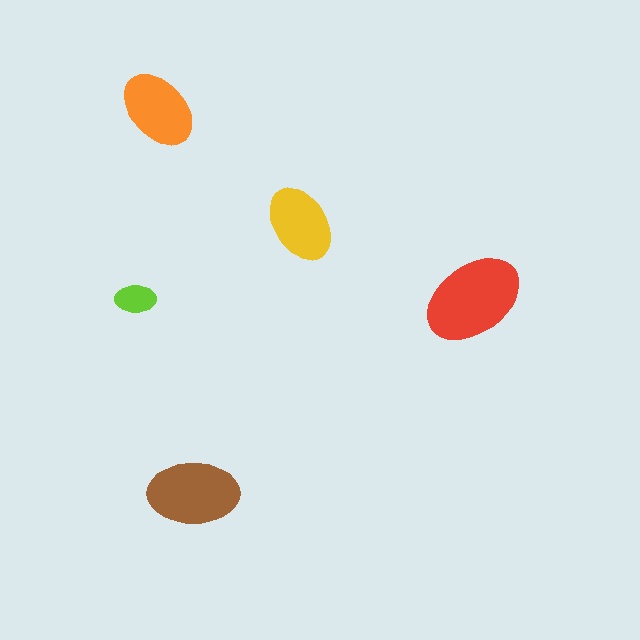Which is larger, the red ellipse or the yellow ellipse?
The red one.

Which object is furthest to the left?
The lime ellipse is leftmost.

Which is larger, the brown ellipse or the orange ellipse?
The brown one.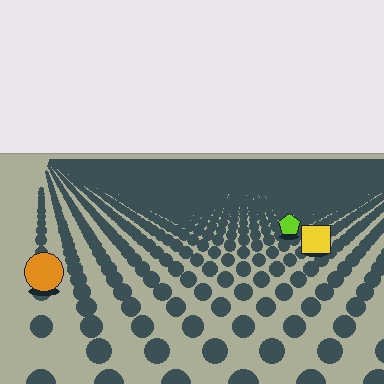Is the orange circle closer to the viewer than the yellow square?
Yes. The orange circle is closer — you can tell from the texture gradient: the ground texture is coarser near it.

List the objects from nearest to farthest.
From nearest to farthest: the orange circle, the yellow square, the lime pentagon.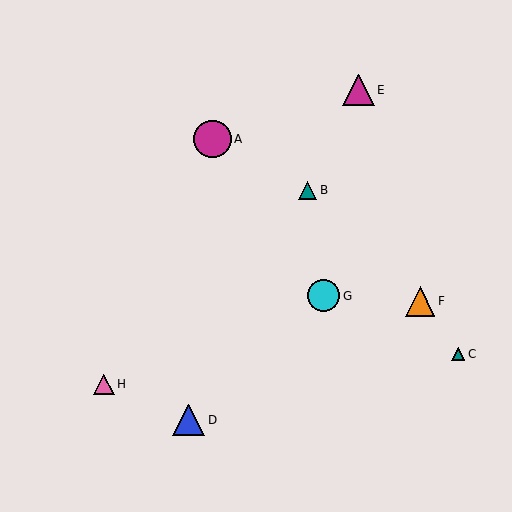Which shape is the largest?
The magenta circle (labeled A) is the largest.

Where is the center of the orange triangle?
The center of the orange triangle is at (420, 301).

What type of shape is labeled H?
Shape H is a pink triangle.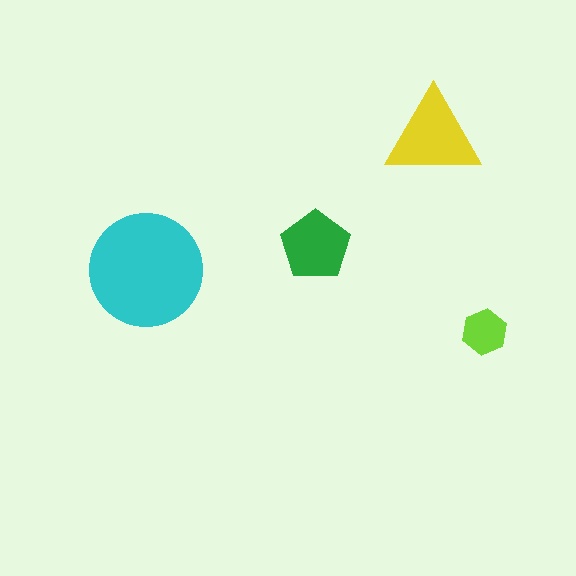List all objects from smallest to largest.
The lime hexagon, the green pentagon, the yellow triangle, the cyan circle.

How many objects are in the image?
There are 4 objects in the image.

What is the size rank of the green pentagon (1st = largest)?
3rd.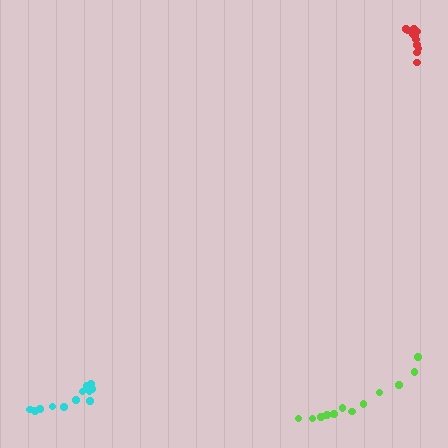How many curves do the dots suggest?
There are 3 distinct paths.